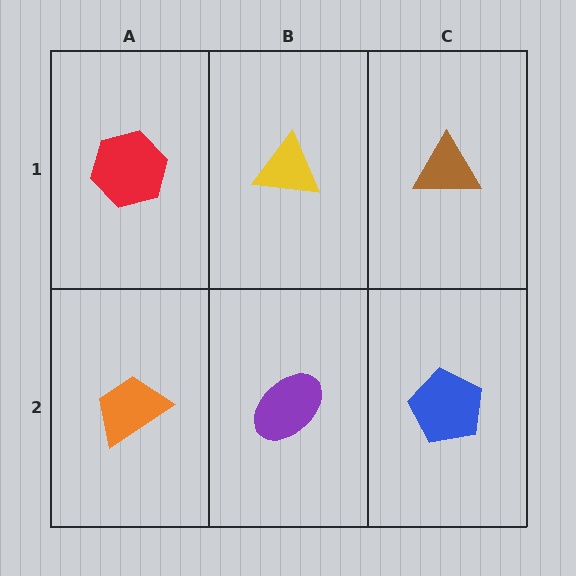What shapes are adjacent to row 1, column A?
An orange trapezoid (row 2, column A), a yellow triangle (row 1, column B).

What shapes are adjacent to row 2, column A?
A red hexagon (row 1, column A), a purple ellipse (row 2, column B).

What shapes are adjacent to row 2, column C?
A brown triangle (row 1, column C), a purple ellipse (row 2, column B).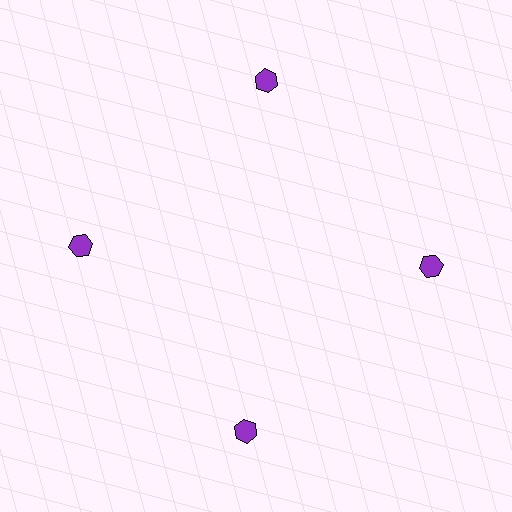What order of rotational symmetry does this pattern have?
This pattern has 4-fold rotational symmetry.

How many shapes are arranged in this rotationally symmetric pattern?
There are 4 shapes, arranged in 4 groups of 1.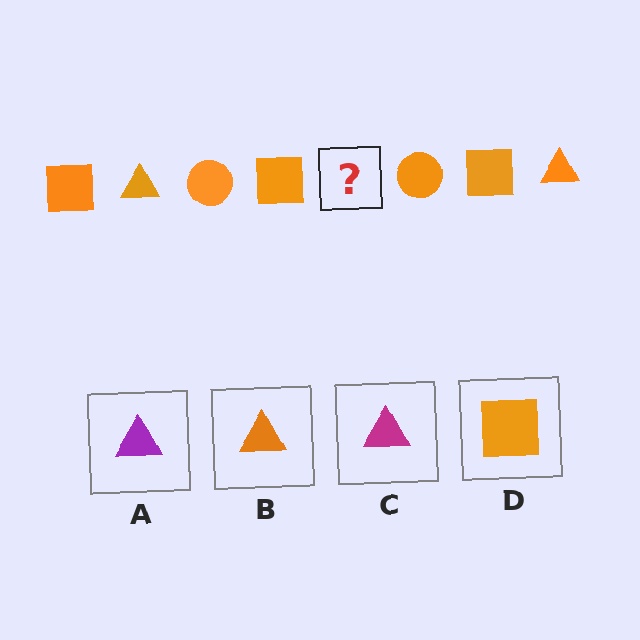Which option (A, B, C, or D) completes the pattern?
B.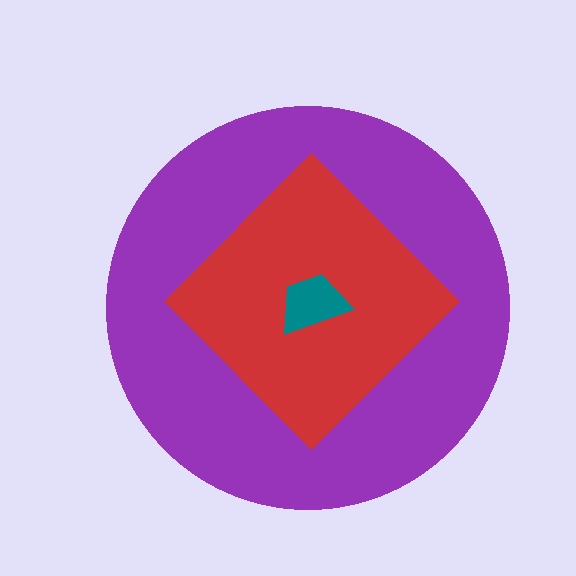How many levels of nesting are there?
3.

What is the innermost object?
The teal trapezoid.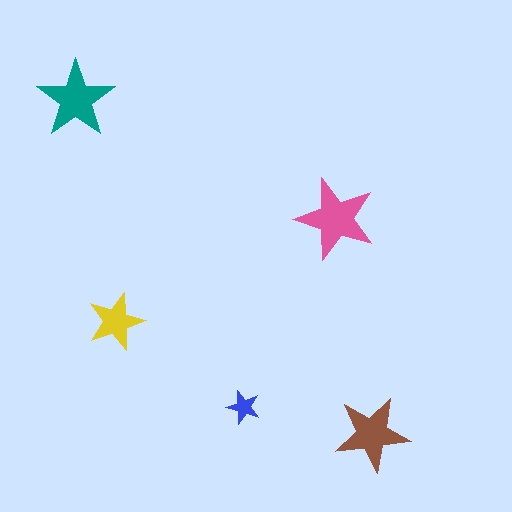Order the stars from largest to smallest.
the pink one, the teal one, the brown one, the yellow one, the blue one.